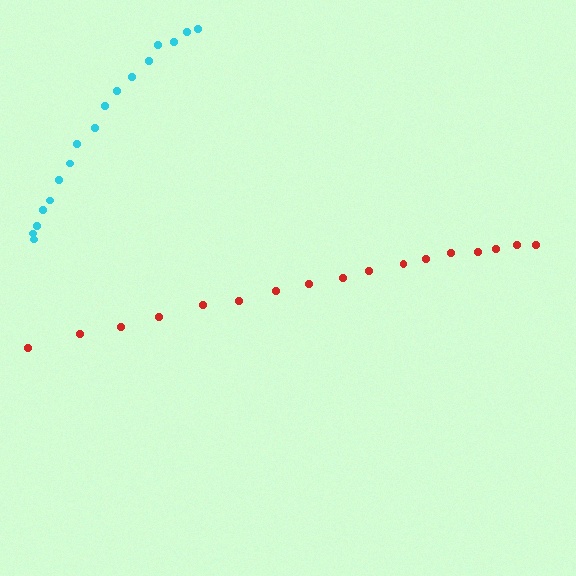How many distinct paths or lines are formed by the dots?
There are 2 distinct paths.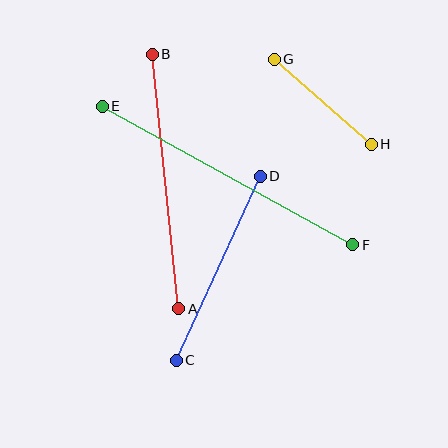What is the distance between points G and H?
The distance is approximately 129 pixels.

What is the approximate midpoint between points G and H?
The midpoint is at approximately (323, 102) pixels.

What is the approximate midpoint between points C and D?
The midpoint is at approximately (218, 268) pixels.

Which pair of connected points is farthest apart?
Points E and F are farthest apart.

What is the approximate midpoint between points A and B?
The midpoint is at approximately (165, 181) pixels.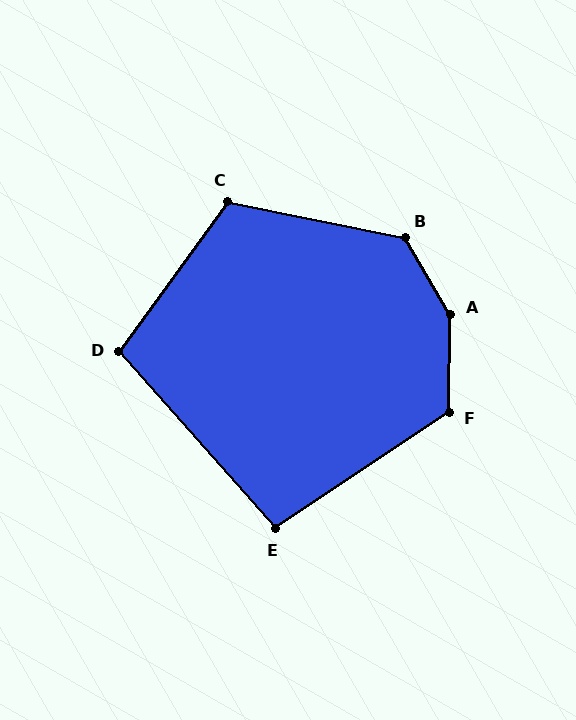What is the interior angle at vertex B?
Approximately 132 degrees (obtuse).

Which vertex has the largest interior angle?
A, at approximately 148 degrees.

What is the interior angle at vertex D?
Approximately 103 degrees (obtuse).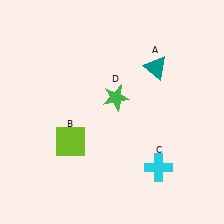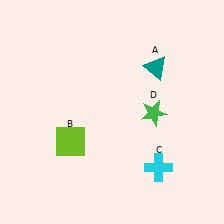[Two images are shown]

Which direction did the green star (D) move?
The green star (D) moved right.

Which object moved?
The green star (D) moved right.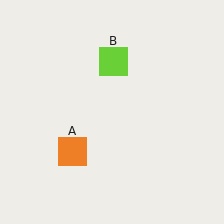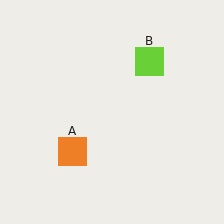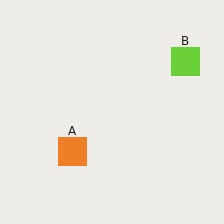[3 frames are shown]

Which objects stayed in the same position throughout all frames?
Orange square (object A) remained stationary.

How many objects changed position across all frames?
1 object changed position: lime square (object B).